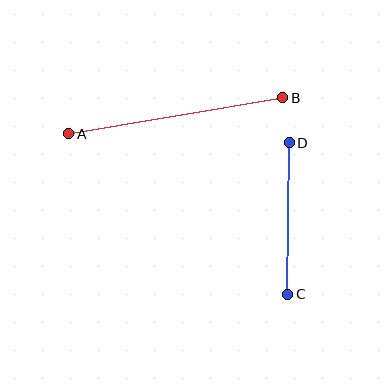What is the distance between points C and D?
The distance is approximately 152 pixels.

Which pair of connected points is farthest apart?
Points A and B are farthest apart.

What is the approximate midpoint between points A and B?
The midpoint is at approximately (176, 116) pixels.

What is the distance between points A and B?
The distance is approximately 217 pixels.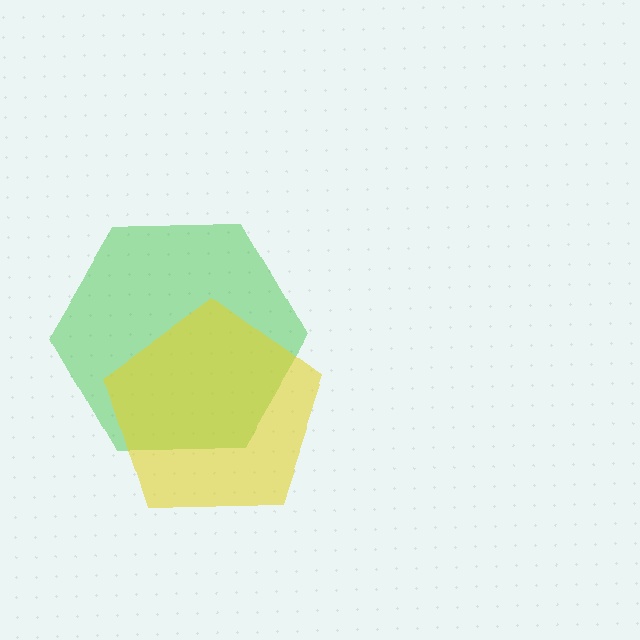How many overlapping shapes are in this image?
There are 2 overlapping shapes in the image.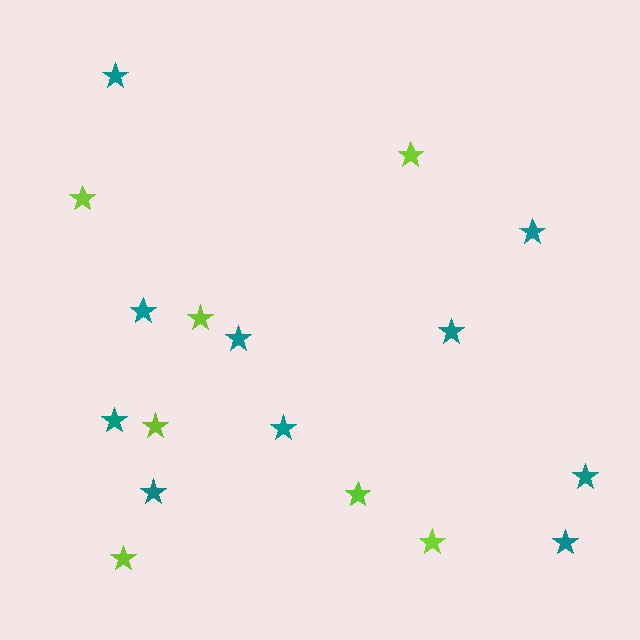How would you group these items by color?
There are 2 groups: one group of lime stars (7) and one group of teal stars (10).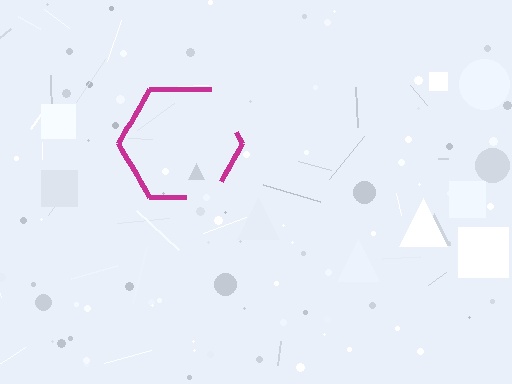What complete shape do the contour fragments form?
The contour fragments form a hexagon.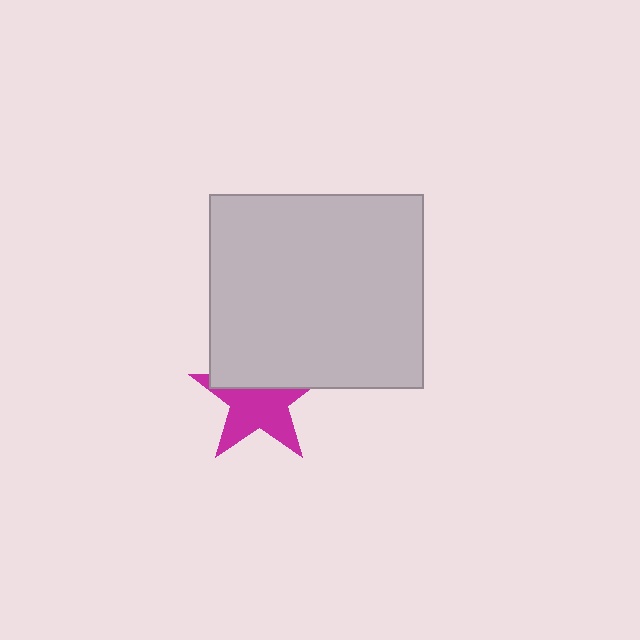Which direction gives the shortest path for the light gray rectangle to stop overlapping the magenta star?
Moving up gives the shortest separation.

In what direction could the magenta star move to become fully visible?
The magenta star could move down. That would shift it out from behind the light gray rectangle entirely.